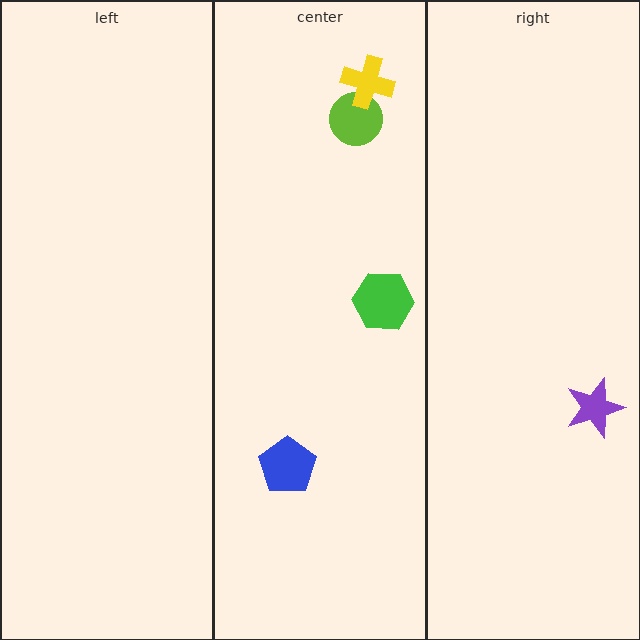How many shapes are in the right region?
1.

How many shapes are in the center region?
4.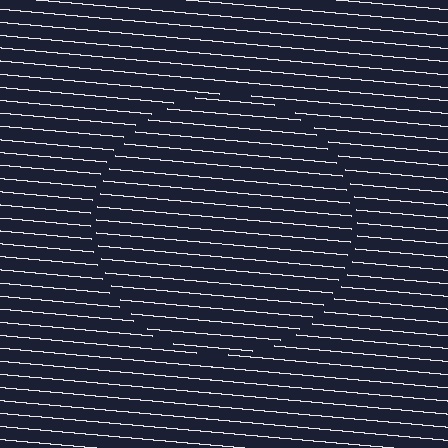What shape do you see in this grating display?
An illusory circle. The interior of the shape contains the same grating, shifted by half a period — the contour is defined by the phase discontinuity where line-ends from the inner and outer gratings abut.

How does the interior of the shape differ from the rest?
The interior of the shape contains the same grating, shifted by half a period — the contour is defined by the phase discontinuity where line-ends from the inner and outer gratings abut.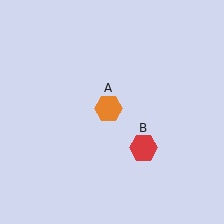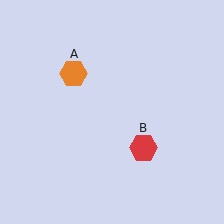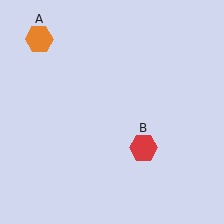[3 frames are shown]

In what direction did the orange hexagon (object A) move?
The orange hexagon (object A) moved up and to the left.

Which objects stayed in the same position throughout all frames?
Red hexagon (object B) remained stationary.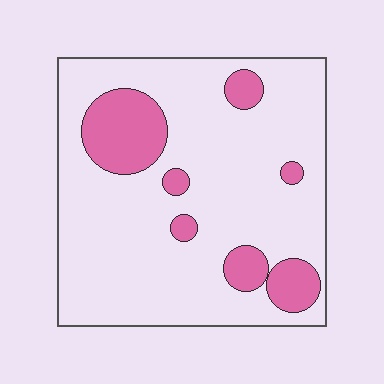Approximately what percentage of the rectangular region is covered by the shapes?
Approximately 20%.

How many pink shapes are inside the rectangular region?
7.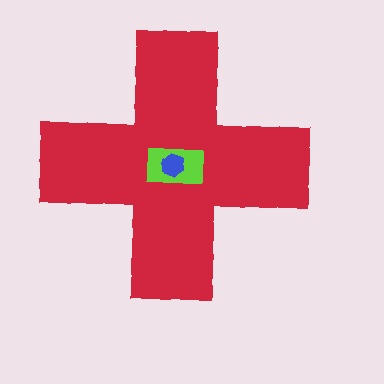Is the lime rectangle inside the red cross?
Yes.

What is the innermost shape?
The blue hexagon.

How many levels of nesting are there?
3.